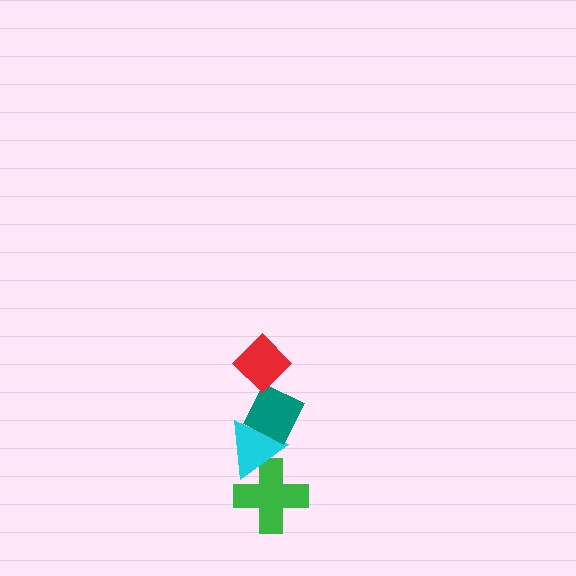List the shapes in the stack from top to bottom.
From top to bottom: the red diamond, the teal diamond, the cyan triangle, the green cross.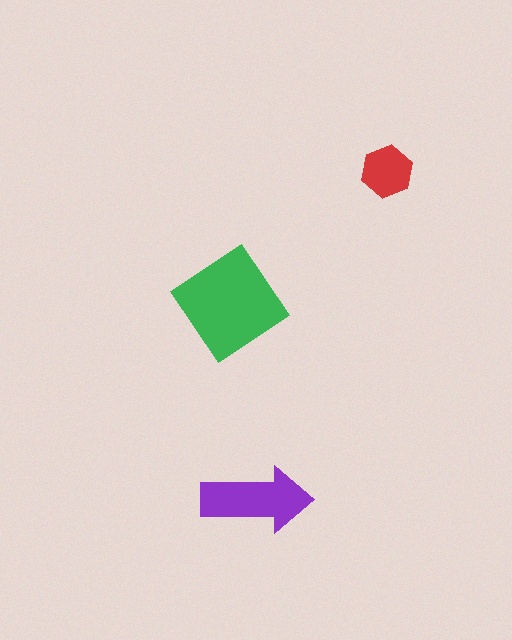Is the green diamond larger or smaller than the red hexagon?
Larger.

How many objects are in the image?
There are 3 objects in the image.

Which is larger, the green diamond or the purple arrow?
The green diamond.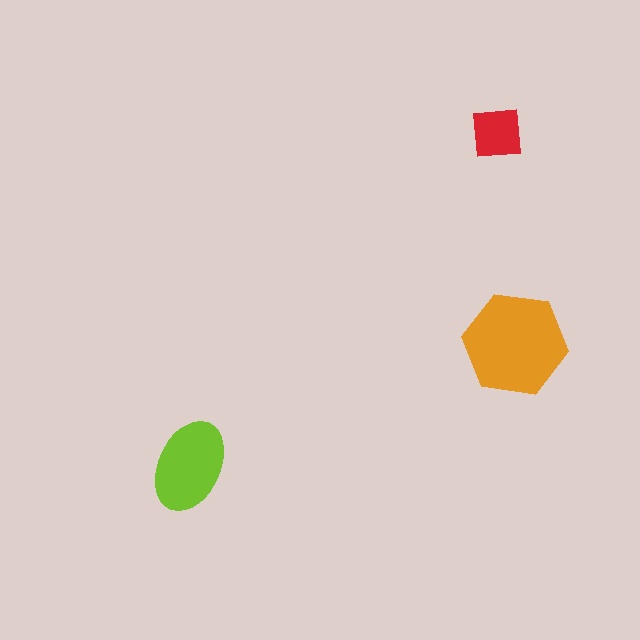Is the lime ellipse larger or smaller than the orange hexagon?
Smaller.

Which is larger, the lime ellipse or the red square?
The lime ellipse.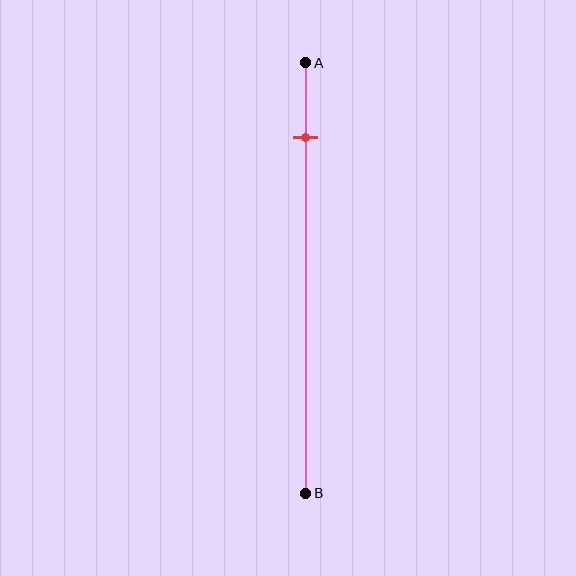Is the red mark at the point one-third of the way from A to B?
No, the mark is at about 15% from A, not at the 33% one-third point.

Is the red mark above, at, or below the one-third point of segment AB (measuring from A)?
The red mark is above the one-third point of segment AB.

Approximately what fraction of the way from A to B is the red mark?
The red mark is approximately 15% of the way from A to B.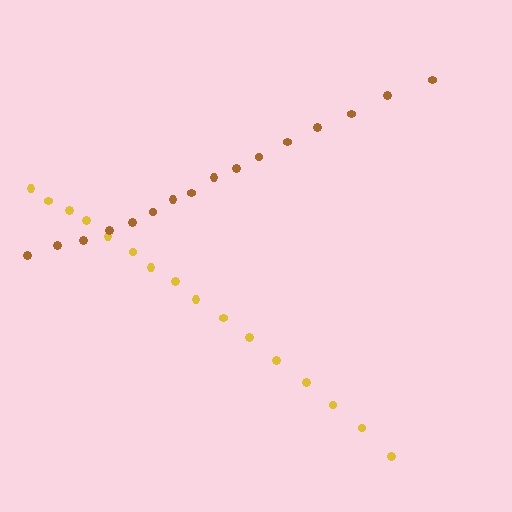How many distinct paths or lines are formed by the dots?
There are 2 distinct paths.